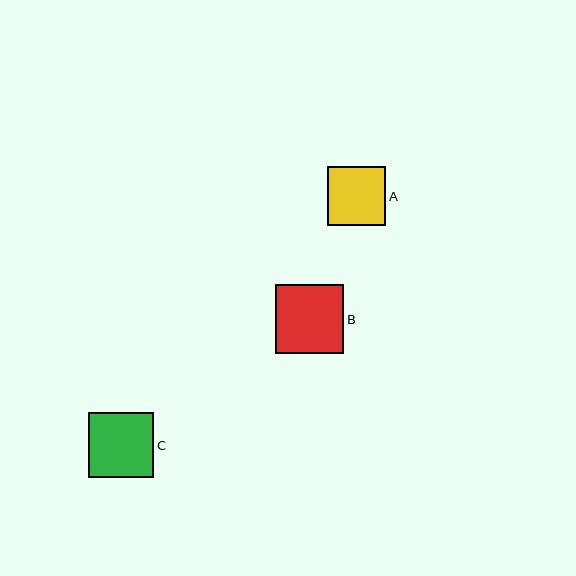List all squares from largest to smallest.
From largest to smallest: B, C, A.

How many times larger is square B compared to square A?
Square B is approximately 1.2 times the size of square A.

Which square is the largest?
Square B is the largest with a size of approximately 69 pixels.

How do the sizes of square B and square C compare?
Square B and square C are approximately the same size.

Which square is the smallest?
Square A is the smallest with a size of approximately 59 pixels.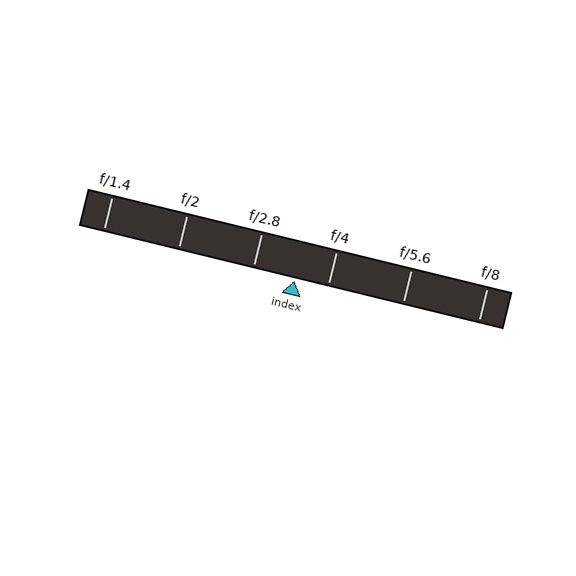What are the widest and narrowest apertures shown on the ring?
The widest aperture shown is f/1.4 and the narrowest is f/8.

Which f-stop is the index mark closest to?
The index mark is closest to f/4.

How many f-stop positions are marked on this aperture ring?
There are 6 f-stop positions marked.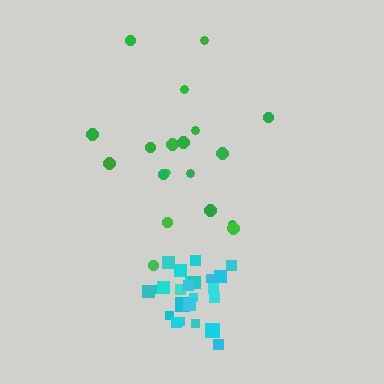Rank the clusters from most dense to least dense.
cyan, green.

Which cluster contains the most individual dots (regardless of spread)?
Cyan (25).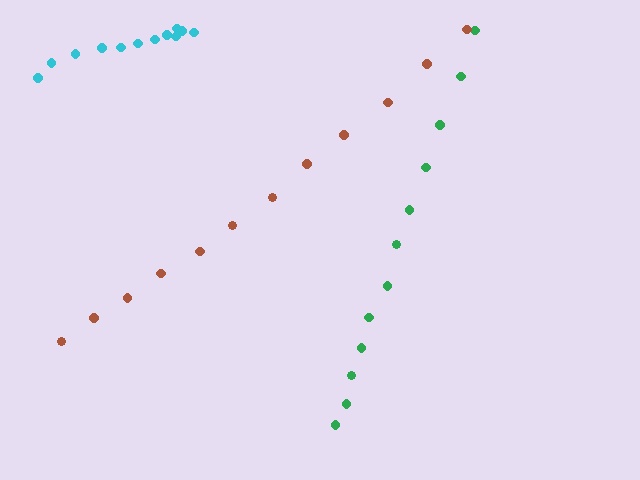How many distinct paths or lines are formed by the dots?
There are 3 distinct paths.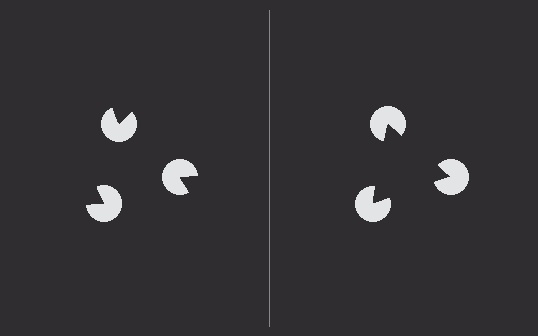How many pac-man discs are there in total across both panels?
6 — 3 on each side.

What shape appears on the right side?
An illusory triangle.